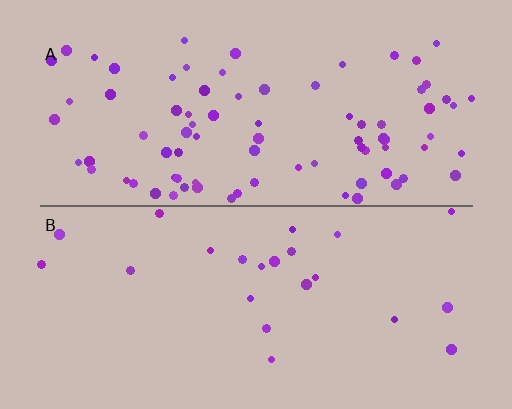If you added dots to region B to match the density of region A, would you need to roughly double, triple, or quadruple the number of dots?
Approximately quadruple.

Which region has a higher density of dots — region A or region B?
A (the top).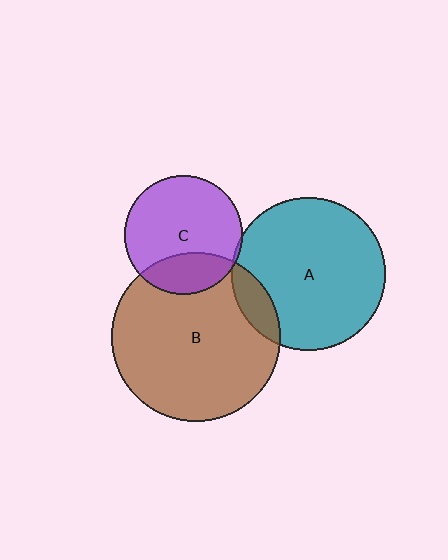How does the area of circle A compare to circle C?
Approximately 1.7 times.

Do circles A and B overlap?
Yes.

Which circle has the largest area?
Circle B (brown).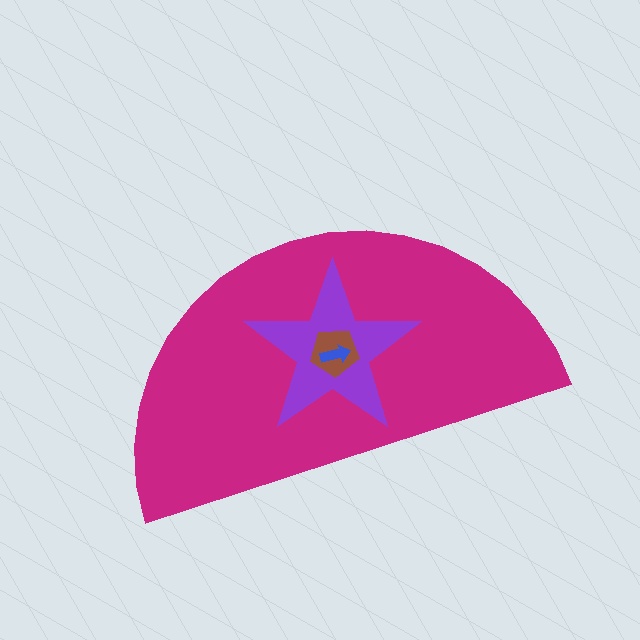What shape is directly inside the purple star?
The brown pentagon.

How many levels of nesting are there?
4.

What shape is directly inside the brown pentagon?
The blue arrow.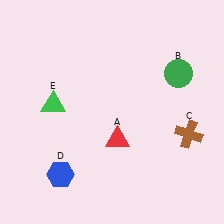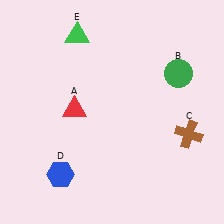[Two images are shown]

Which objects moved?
The objects that moved are: the red triangle (A), the green triangle (E).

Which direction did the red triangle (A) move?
The red triangle (A) moved left.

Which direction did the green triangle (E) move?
The green triangle (E) moved up.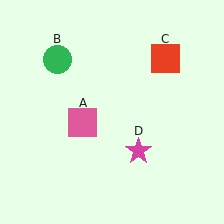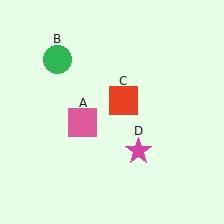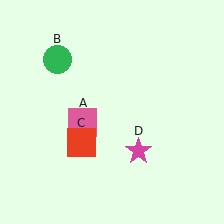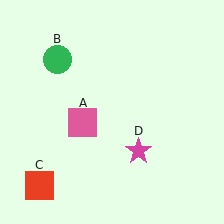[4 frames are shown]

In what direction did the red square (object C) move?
The red square (object C) moved down and to the left.